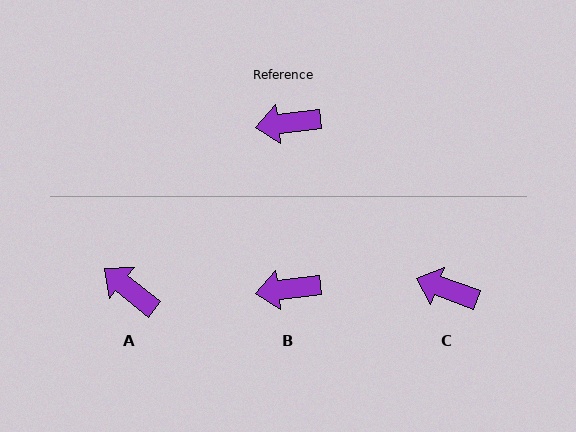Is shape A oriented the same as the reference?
No, it is off by about 46 degrees.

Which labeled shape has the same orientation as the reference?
B.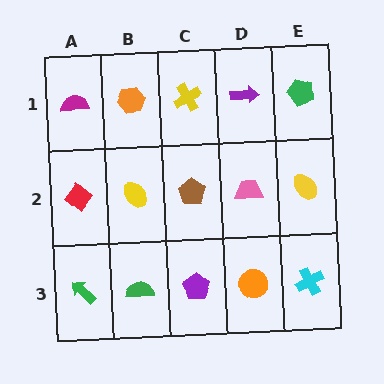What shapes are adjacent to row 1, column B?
A yellow ellipse (row 2, column B), a magenta semicircle (row 1, column A), a yellow cross (row 1, column C).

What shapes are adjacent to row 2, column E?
A green pentagon (row 1, column E), a cyan cross (row 3, column E), a pink trapezoid (row 2, column D).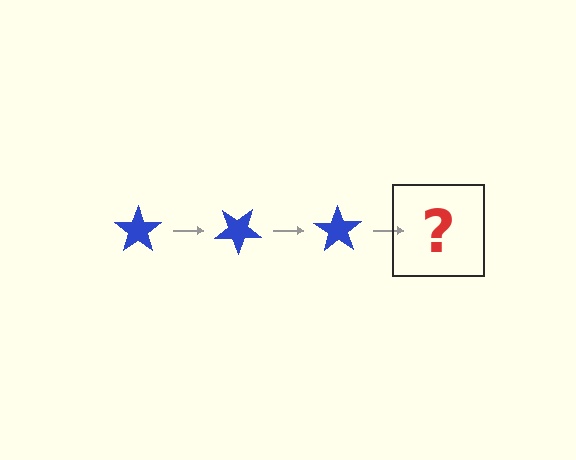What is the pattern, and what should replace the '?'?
The pattern is that the star rotates 35 degrees each step. The '?' should be a blue star rotated 105 degrees.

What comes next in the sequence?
The next element should be a blue star rotated 105 degrees.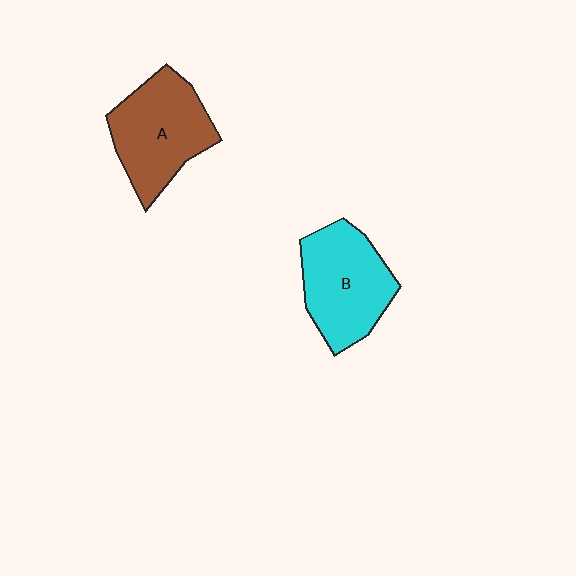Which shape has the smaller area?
Shape B (cyan).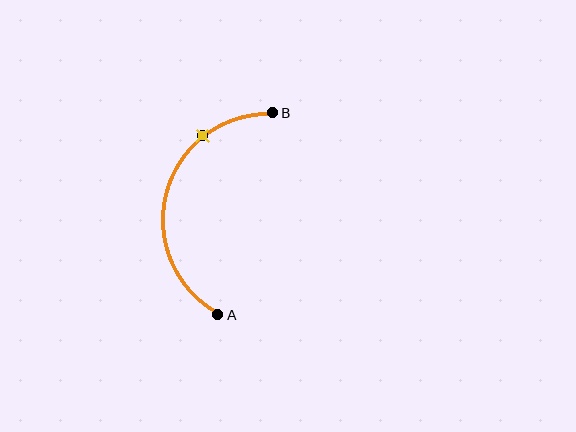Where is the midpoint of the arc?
The arc midpoint is the point on the curve farthest from the straight line joining A and B. It sits to the left of that line.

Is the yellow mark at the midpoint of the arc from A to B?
No. The yellow mark lies on the arc but is closer to endpoint B. The arc midpoint would be at the point on the curve equidistant along the arc from both A and B.